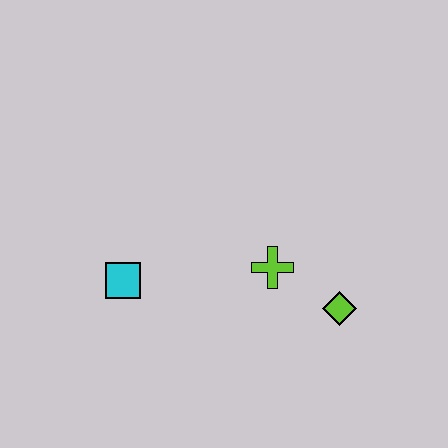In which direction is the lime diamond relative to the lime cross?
The lime diamond is to the right of the lime cross.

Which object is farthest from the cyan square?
The lime diamond is farthest from the cyan square.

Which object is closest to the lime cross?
The lime diamond is closest to the lime cross.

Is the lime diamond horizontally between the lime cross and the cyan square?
No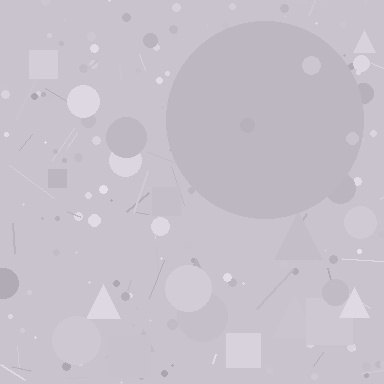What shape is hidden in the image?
A circle is hidden in the image.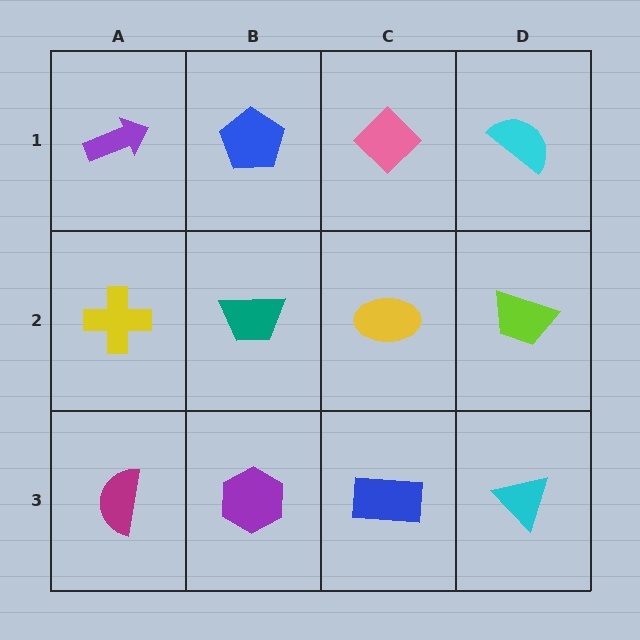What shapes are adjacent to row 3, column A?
A yellow cross (row 2, column A), a purple hexagon (row 3, column B).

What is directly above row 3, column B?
A teal trapezoid.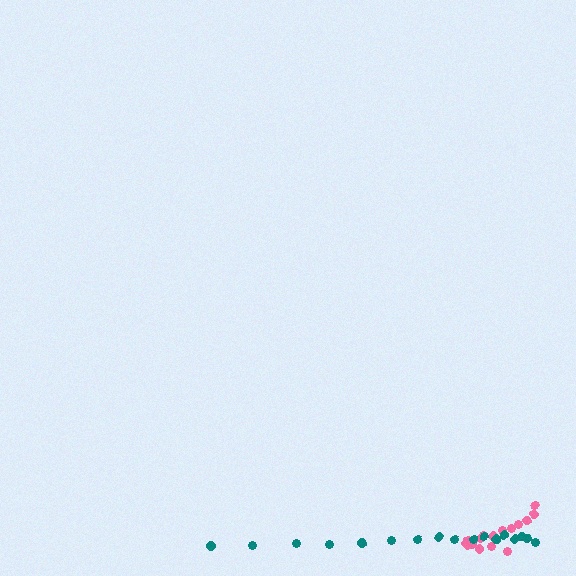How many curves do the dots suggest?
There are 2 distinct paths.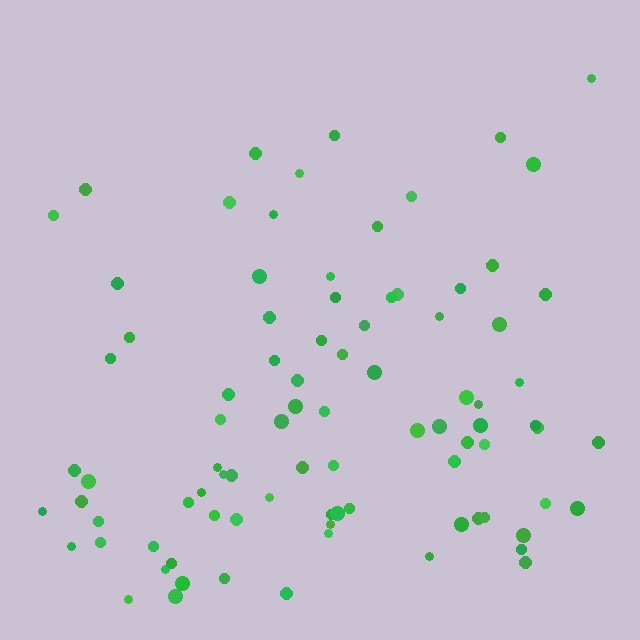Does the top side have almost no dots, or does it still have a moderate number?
Still a moderate number, just noticeably fewer than the bottom.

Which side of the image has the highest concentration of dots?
The bottom.